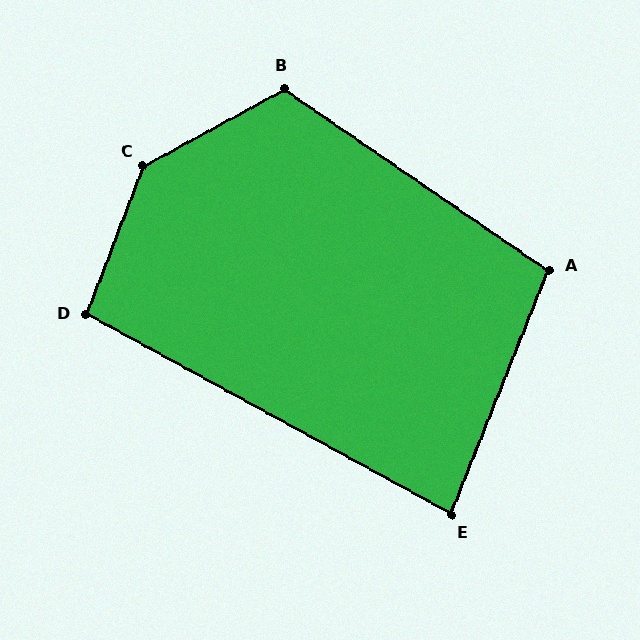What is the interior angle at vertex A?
Approximately 103 degrees (obtuse).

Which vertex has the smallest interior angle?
E, at approximately 83 degrees.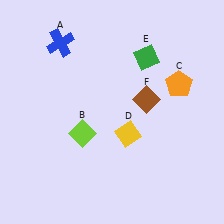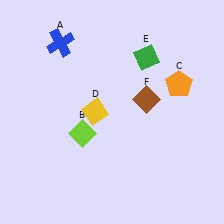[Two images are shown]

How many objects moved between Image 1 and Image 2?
1 object moved between the two images.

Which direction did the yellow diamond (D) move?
The yellow diamond (D) moved left.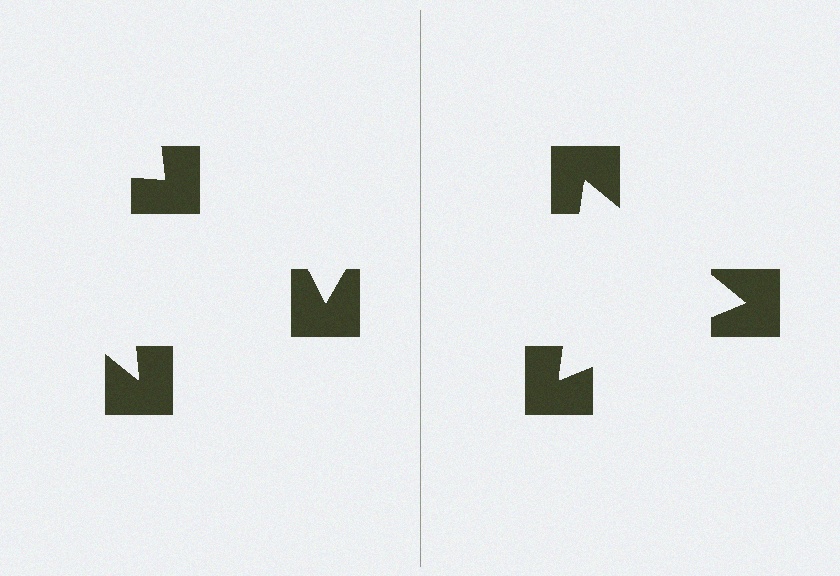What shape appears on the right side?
An illusory triangle.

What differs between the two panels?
The notched squares are positioned identically on both sides; only the wedge orientations differ. On the right they align to a triangle; on the left they are misaligned.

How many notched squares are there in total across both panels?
6 — 3 on each side.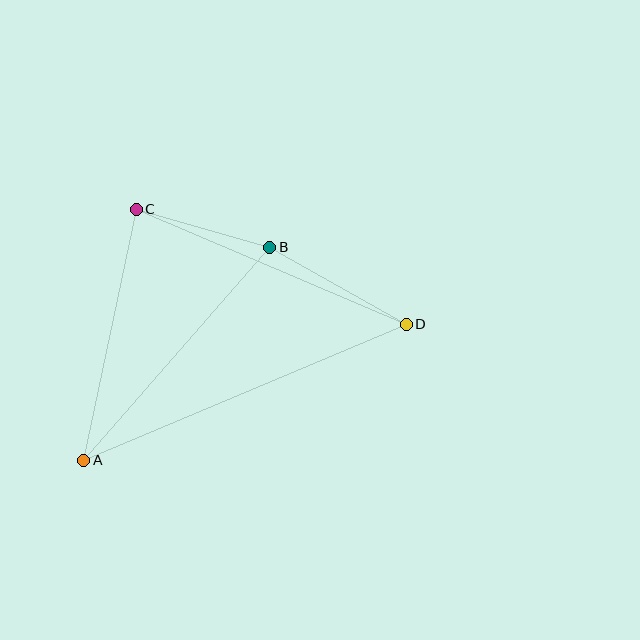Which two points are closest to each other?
Points B and C are closest to each other.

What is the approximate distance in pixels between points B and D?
The distance between B and D is approximately 157 pixels.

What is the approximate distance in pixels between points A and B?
The distance between A and B is approximately 283 pixels.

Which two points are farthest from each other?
Points A and D are farthest from each other.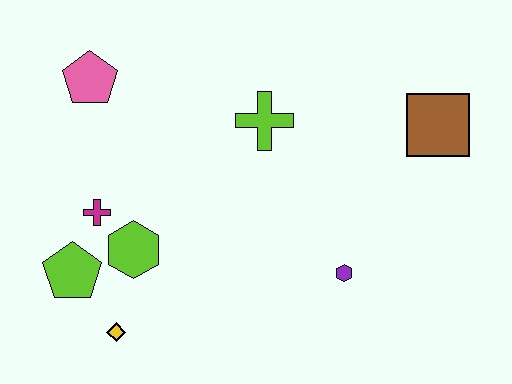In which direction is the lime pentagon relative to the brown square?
The lime pentagon is to the left of the brown square.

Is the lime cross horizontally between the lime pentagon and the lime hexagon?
No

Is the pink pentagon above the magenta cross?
Yes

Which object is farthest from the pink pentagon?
The brown square is farthest from the pink pentagon.